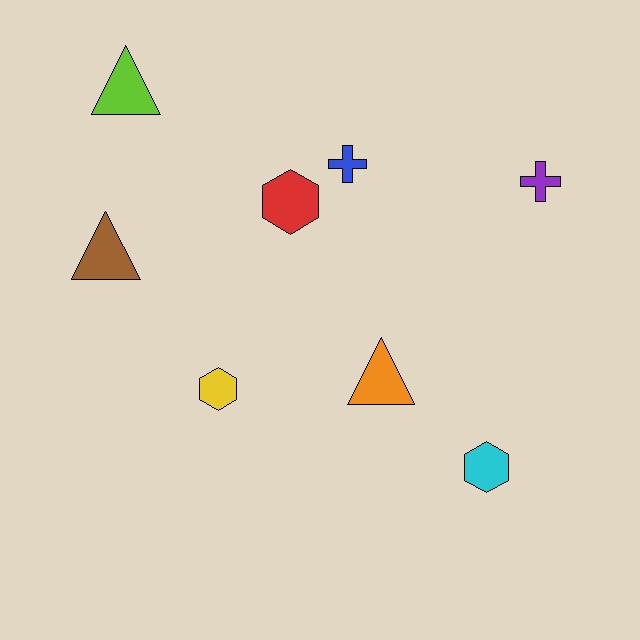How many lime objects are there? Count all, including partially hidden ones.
There is 1 lime object.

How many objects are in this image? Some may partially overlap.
There are 8 objects.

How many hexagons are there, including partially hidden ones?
There are 3 hexagons.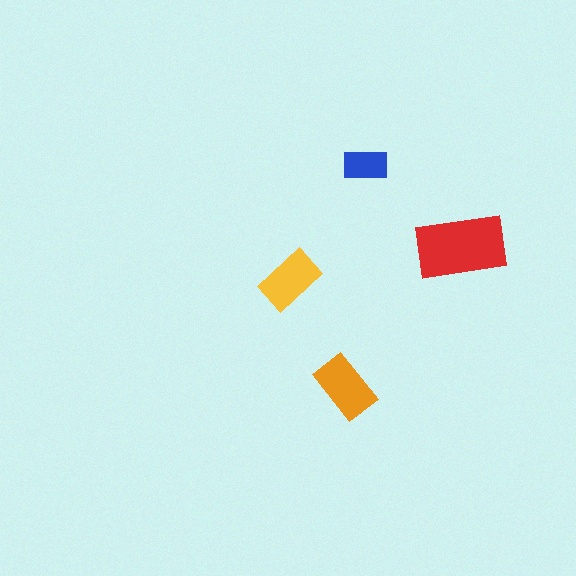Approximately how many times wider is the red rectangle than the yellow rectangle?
About 1.5 times wider.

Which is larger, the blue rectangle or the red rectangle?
The red one.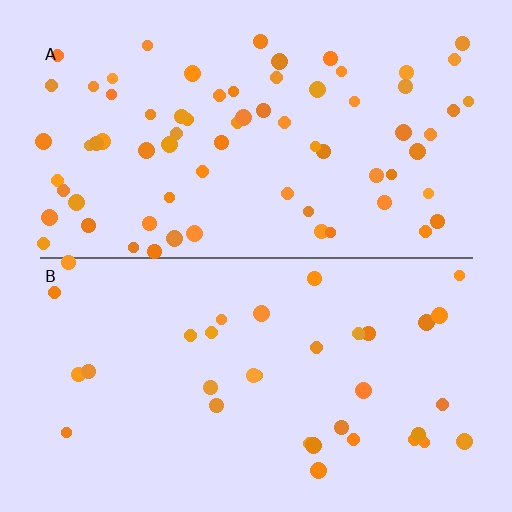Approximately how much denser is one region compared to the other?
Approximately 2.0× — region A over region B.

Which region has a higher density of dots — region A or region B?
A (the top).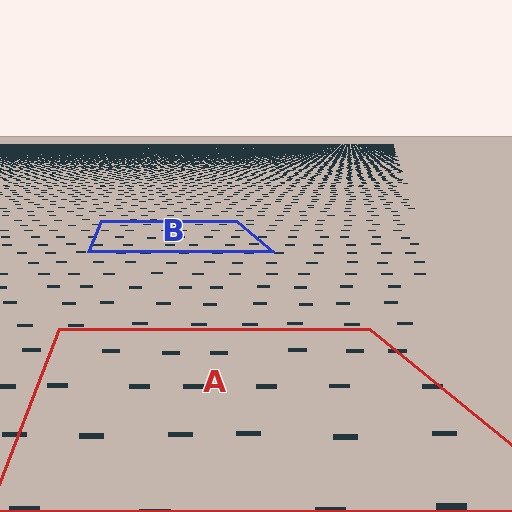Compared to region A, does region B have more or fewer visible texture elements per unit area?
Region B has more texture elements per unit area — they are packed more densely because it is farther away.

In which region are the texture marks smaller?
The texture marks are smaller in region B, because it is farther away.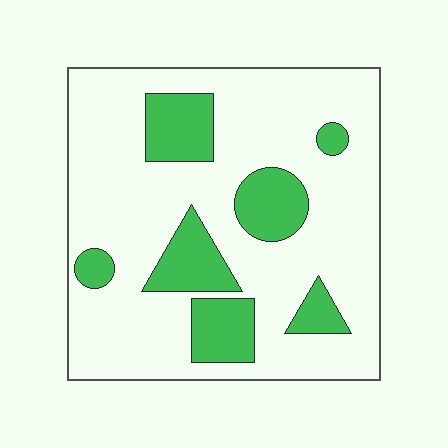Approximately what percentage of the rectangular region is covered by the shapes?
Approximately 20%.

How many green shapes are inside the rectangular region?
7.